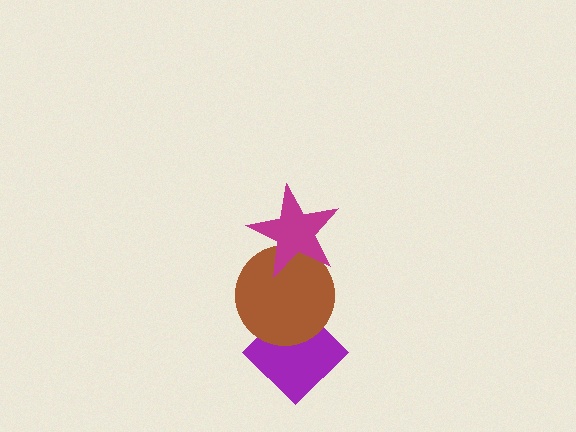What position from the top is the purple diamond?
The purple diamond is 3rd from the top.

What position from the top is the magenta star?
The magenta star is 1st from the top.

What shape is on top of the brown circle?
The magenta star is on top of the brown circle.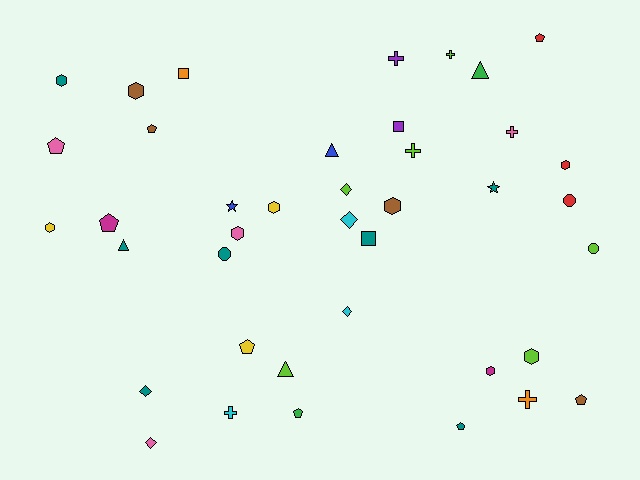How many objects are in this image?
There are 40 objects.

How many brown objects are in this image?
There are 4 brown objects.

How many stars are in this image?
There are 2 stars.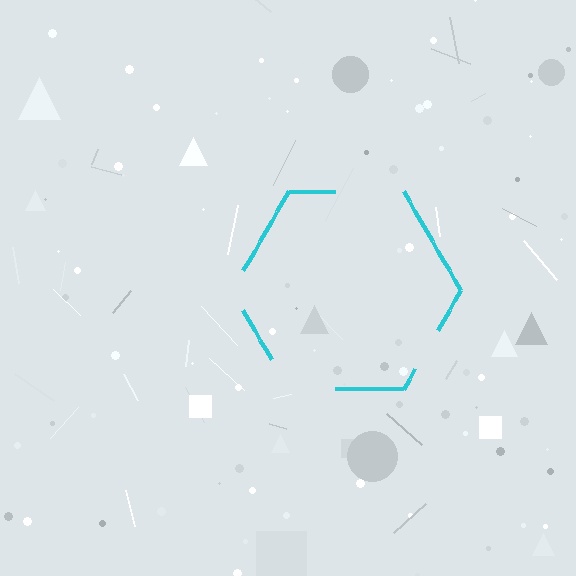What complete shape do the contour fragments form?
The contour fragments form a hexagon.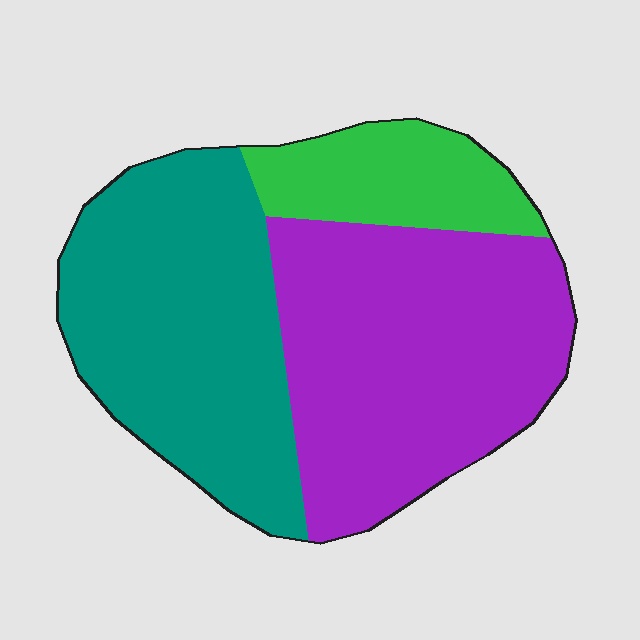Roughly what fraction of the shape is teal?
Teal covers around 40% of the shape.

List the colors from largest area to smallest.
From largest to smallest: purple, teal, green.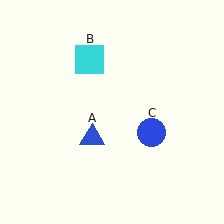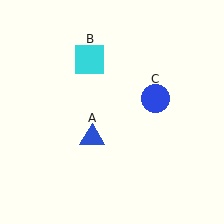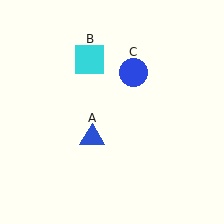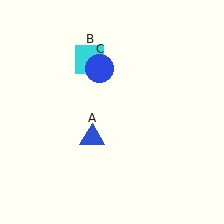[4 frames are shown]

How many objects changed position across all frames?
1 object changed position: blue circle (object C).